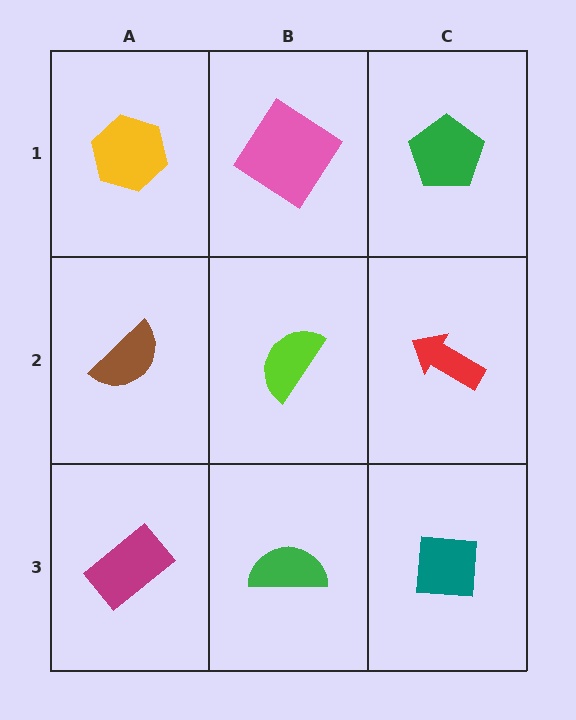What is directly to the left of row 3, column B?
A magenta rectangle.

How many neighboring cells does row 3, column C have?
2.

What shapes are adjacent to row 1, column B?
A lime semicircle (row 2, column B), a yellow hexagon (row 1, column A), a green pentagon (row 1, column C).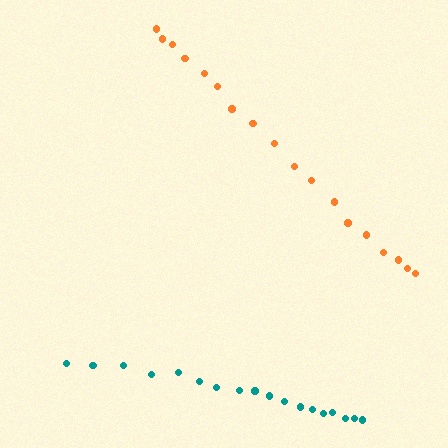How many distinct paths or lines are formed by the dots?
There are 2 distinct paths.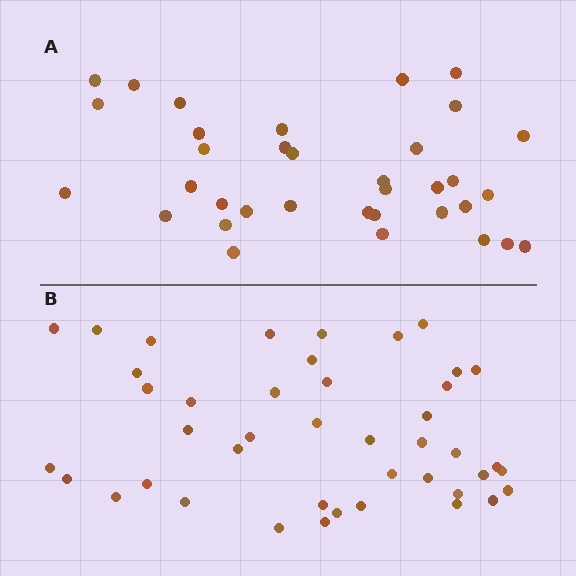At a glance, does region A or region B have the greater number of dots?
Region B (the bottom region) has more dots.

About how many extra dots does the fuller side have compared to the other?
Region B has roughly 8 or so more dots than region A.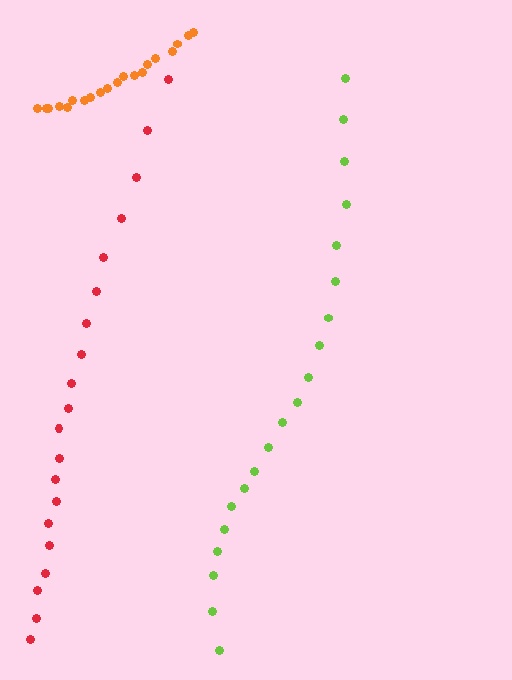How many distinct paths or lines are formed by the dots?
There are 3 distinct paths.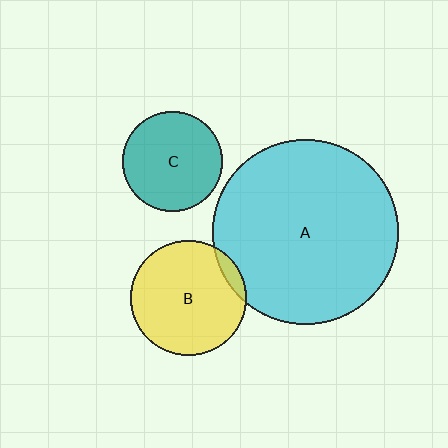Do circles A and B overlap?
Yes.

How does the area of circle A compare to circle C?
Approximately 3.4 times.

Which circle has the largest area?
Circle A (cyan).